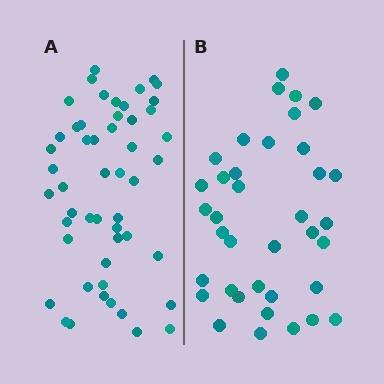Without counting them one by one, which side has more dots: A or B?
Region A (the left region) has more dots.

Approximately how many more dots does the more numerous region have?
Region A has approximately 15 more dots than region B.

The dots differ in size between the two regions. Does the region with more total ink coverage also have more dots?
No. Region B has more total ink coverage because its dots are larger, but region A actually contains more individual dots. Total area can be misleading — the number of items is what matters here.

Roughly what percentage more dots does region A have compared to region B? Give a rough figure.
About 40% more.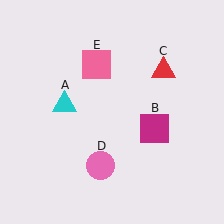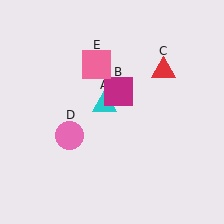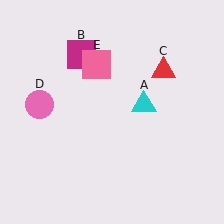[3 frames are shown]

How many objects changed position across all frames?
3 objects changed position: cyan triangle (object A), magenta square (object B), pink circle (object D).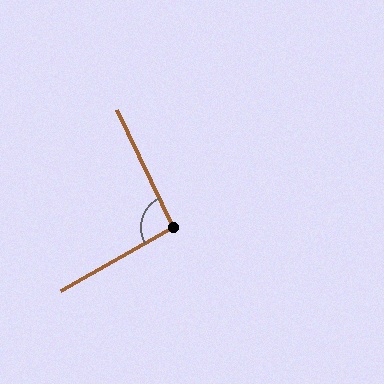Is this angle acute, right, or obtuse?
It is approximately a right angle.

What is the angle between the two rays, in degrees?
Approximately 93 degrees.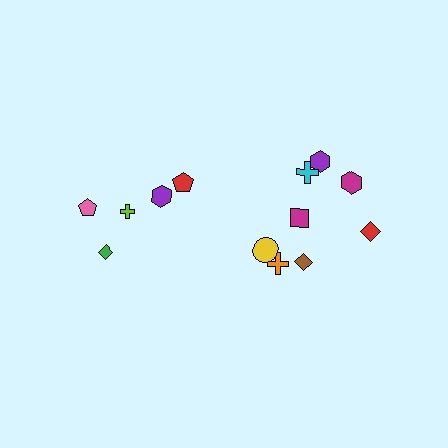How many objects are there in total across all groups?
There are 13 objects.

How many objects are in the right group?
There are 8 objects.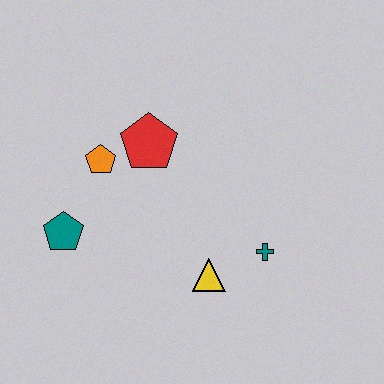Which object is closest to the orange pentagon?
The red pentagon is closest to the orange pentagon.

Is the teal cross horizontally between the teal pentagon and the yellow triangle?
No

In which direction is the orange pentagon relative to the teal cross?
The orange pentagon is to the left of the teal cross.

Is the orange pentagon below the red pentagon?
Yes